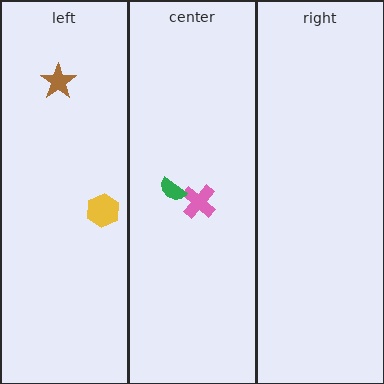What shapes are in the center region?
The pink cross, the green semicircle.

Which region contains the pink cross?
The center region.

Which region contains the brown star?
The left region.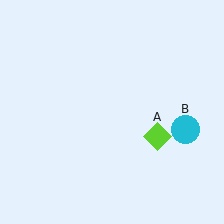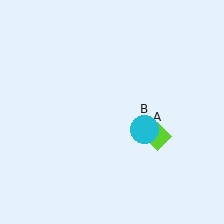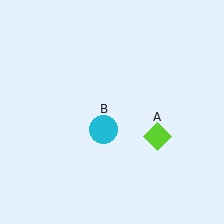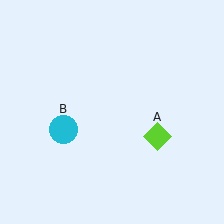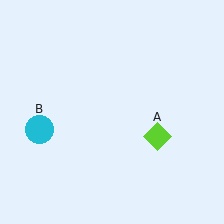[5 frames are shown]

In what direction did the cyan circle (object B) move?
The cyan circle (object B) moved left.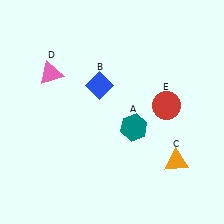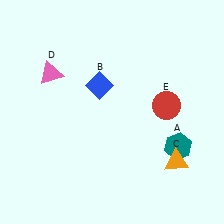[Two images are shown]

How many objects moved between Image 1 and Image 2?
1 object moved between the two images.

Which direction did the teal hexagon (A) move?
The teal hexagon (A) moved right.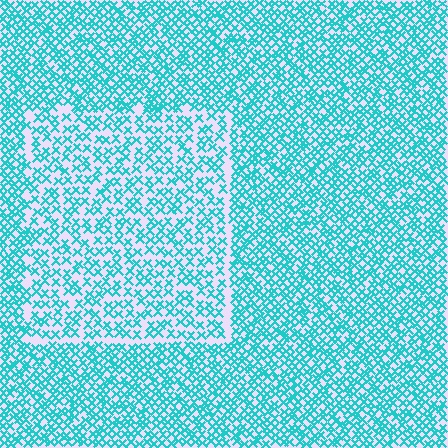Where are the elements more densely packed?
The elements are more densely packed outside the rectangle boundary.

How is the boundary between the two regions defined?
The boundary is defined by a change in element density (approximately 1.7x ratio). All elements are the same color, size, and shape.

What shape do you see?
I see a rectangle.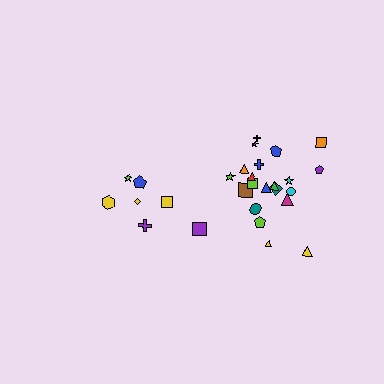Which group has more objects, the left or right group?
The right group.